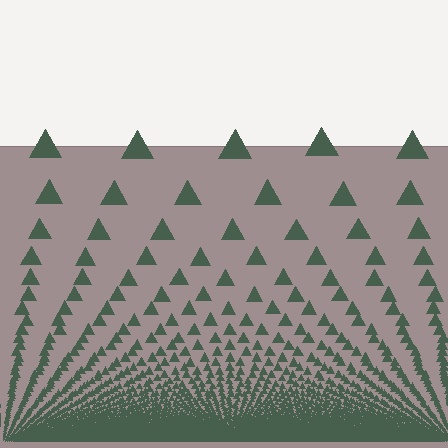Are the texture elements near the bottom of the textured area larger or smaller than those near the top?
Smaller. The gradient is inverted — elements near the bottom are smaller and denser.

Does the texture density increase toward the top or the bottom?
Density increases toward the bottom.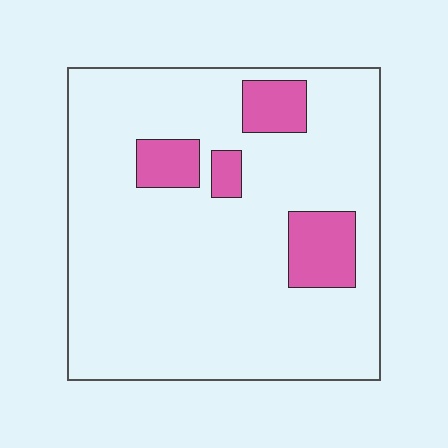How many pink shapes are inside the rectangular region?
4.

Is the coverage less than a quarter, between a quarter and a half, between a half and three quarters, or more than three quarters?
Less than a quarter.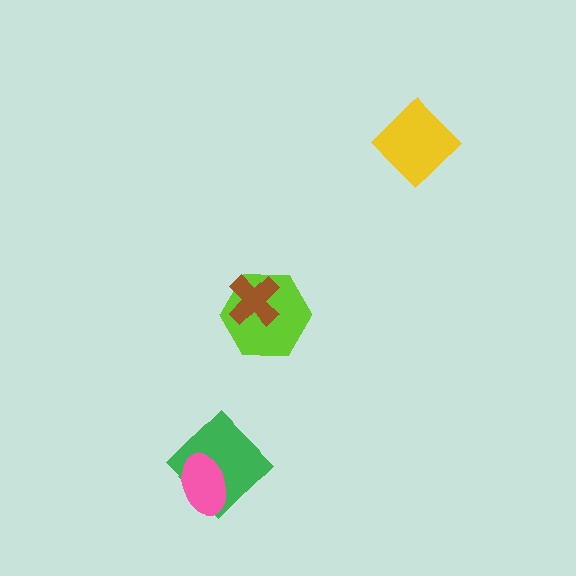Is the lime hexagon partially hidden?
Yes, it is partially covered by another shape.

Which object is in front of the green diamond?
The pink ellipse is in front of the green diamond.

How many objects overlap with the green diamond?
1 object overlaps with the green diamond.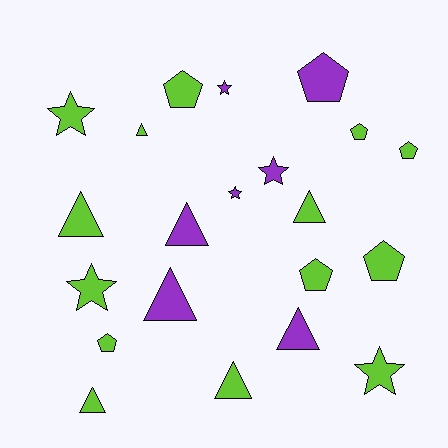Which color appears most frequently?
Lime, with 14 objects.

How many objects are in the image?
There are 21 objects.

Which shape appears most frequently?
Triangle, with 8 objects.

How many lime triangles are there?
There are 5 lime triangles.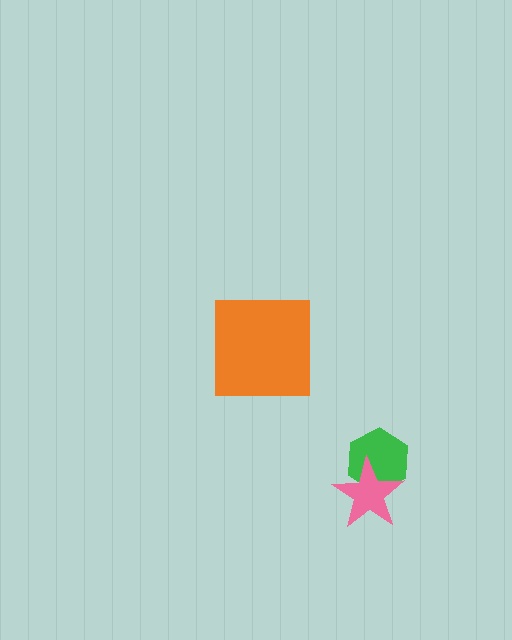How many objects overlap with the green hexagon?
1 object overlaps with the green hexagon.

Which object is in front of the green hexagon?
The pink star is in front of the green hexagon.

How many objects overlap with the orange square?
0 objects overlap with the orange square.